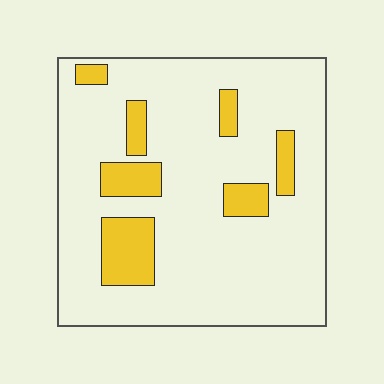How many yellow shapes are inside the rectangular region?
7.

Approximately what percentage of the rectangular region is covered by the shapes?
Approximately 15%.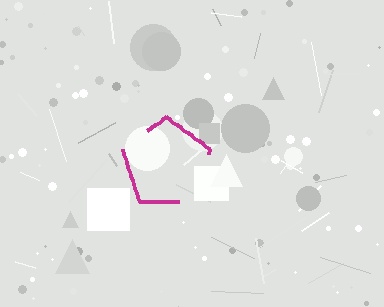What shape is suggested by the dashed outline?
The dashed outline suggests a pentagon.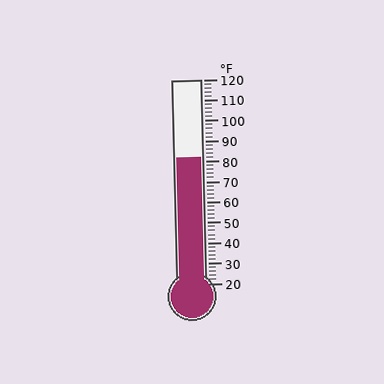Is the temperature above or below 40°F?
The temperature is above 40°F.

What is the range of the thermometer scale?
The thermometer scale ranges from 20°F to 120°F.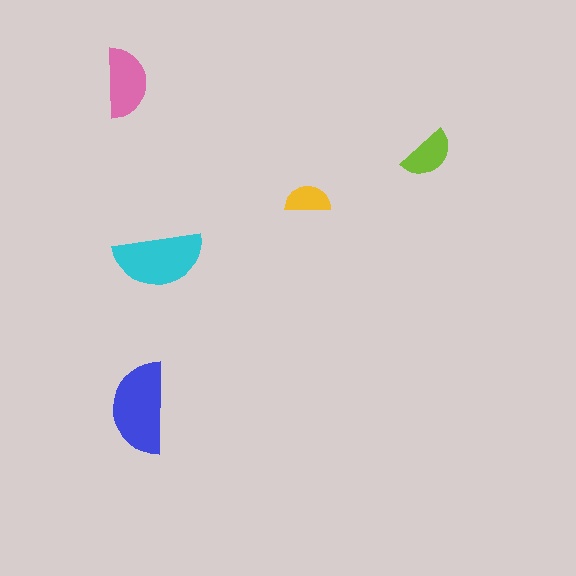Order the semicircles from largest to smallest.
the blue one, the cyan one, the pink one, the lime one, the yellow one.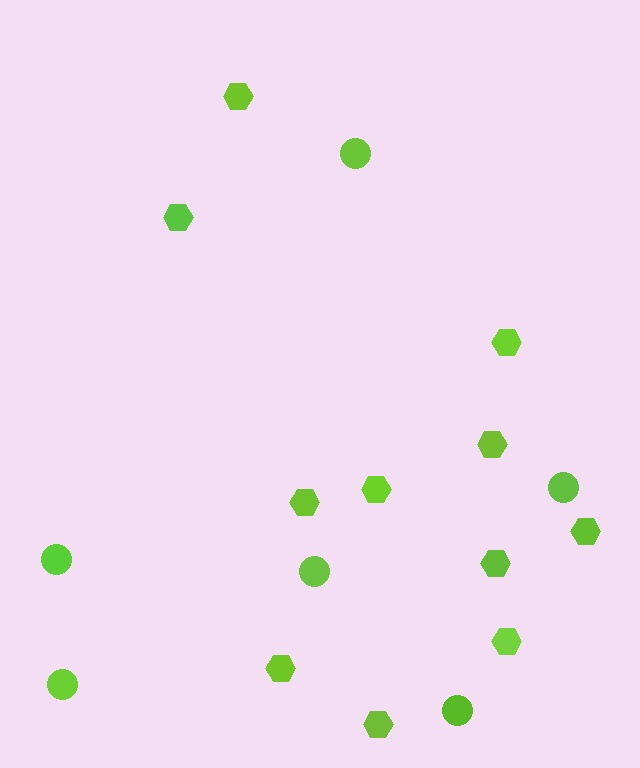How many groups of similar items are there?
There are 2 groups: one group of circles (6) and one group of hexagons (11).